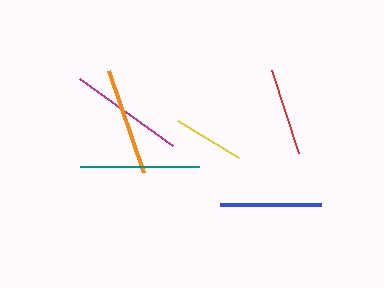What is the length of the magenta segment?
The magenta segment is approximately 115 pixels long.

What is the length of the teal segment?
The teal segment is approximately 119 pixels long.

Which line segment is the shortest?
The yellow line is the shortest at approximately 72 pixels.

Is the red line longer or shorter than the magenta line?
The magenta line is longer than the red line.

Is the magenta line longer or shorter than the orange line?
The magenta line is longer than the orange line.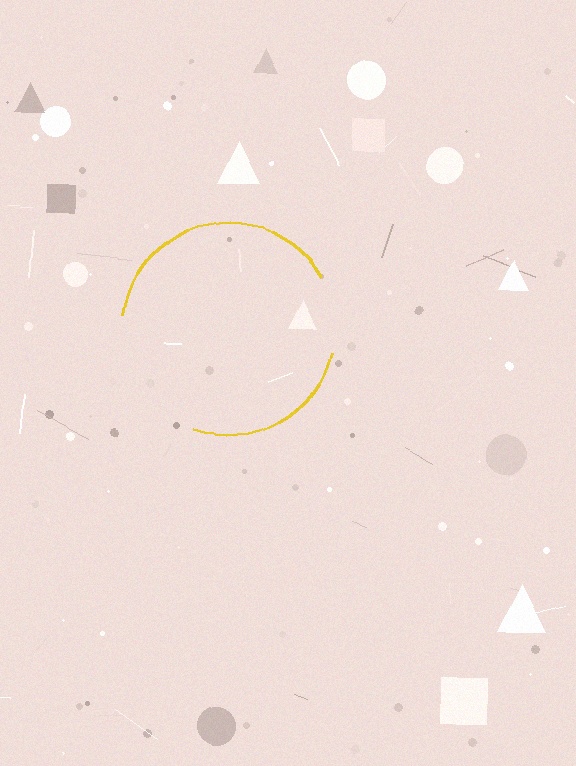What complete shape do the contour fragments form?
The contour fragments form a circle.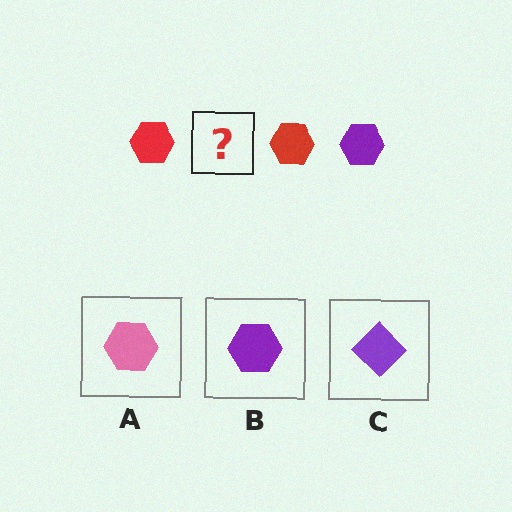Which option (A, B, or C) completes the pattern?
B.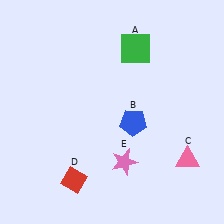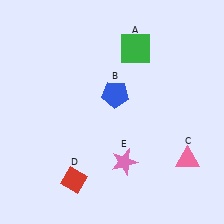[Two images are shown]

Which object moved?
The blue pentagon (B) moved up.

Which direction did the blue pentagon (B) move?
The blue pentagon (B) moved up.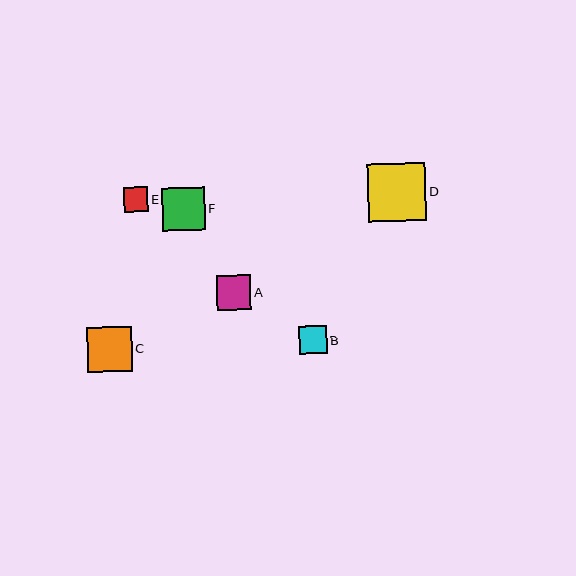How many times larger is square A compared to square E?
Square A is approximately 1.4 times the size of square E.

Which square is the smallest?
Square E is the smallest with a size of approximately 24 pixels.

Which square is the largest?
Square D is the largest with a size of approximately 58 pixels.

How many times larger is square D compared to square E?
Square D is approximately 2.4 times the size of square E.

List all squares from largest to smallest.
From largest to smallest: D, C, F, A, B, E.